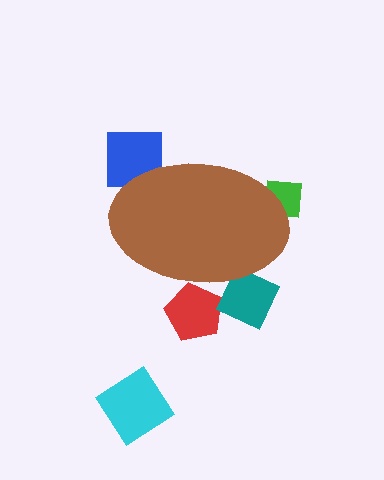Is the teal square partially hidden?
Yes, the teal square is partially hidden behind the brown ellipse.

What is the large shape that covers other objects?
A brown ellipse.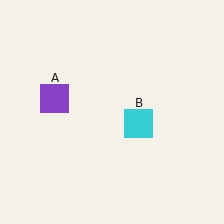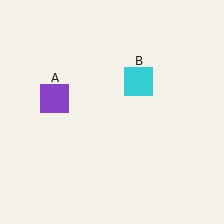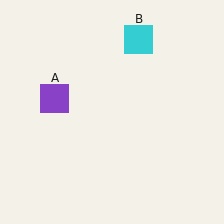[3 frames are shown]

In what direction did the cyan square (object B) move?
The cyan square (object B) moved up.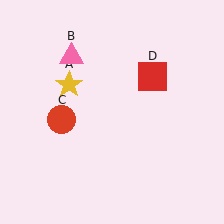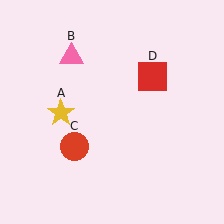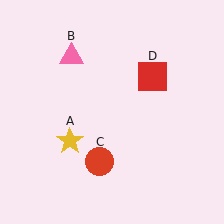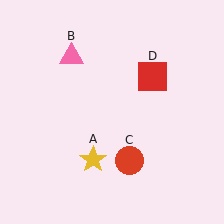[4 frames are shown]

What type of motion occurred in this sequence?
The yellow star (object A), red circle (object C) rotated counterclockwise around the center of the scene.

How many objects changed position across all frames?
2 objects changed position: yellow star (object A), red circle (object C).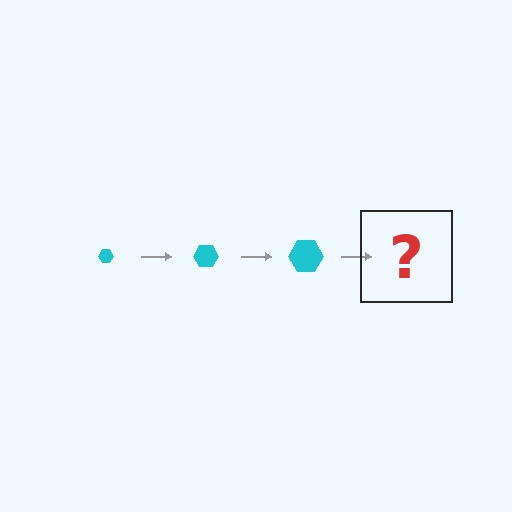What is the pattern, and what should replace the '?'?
The pattern is that the hexagon gets progressively larger each step. The '?' should be a cyan hexagon, larger than the previous one.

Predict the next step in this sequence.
The next step is a cyan hexagon, larger than the previous one.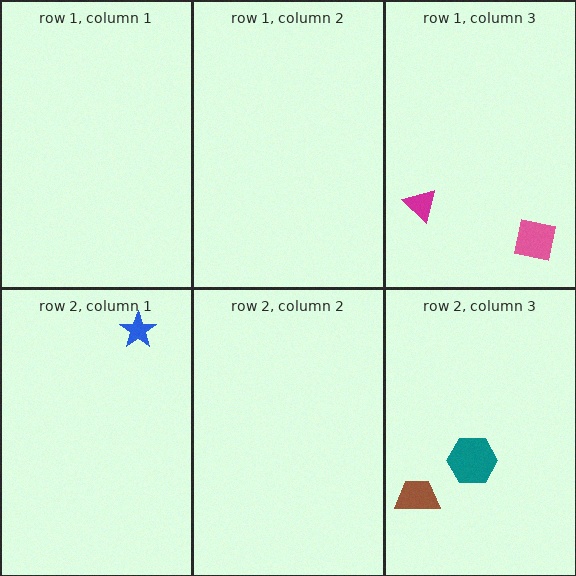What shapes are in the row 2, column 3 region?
The brown trapezoid, the teal hexagon.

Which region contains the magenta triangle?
The row 1, column 3 region.